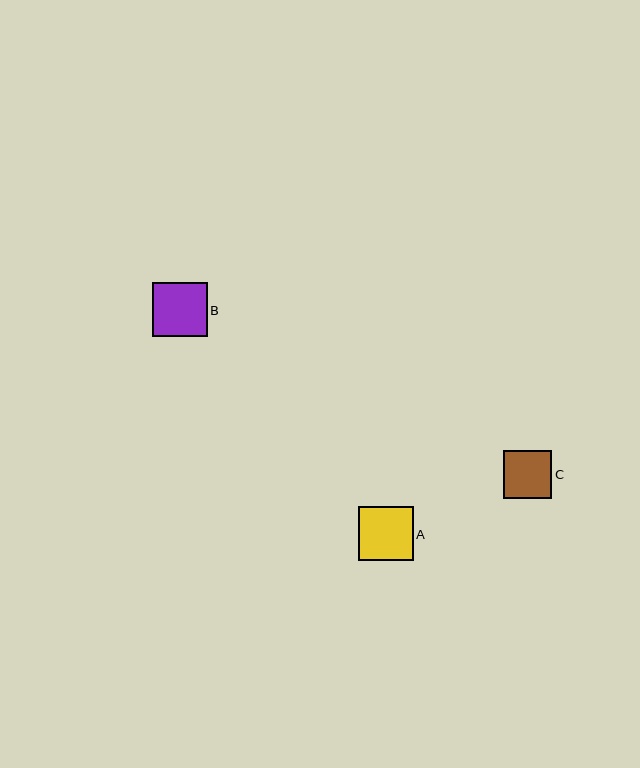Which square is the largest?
Square B is the largest with a size of approximately 55 pixels.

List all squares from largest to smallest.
From largest to smallest: B, A, C.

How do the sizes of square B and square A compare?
Square B and square A are approximately the same size.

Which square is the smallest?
Square C is the smallest with a size of approximately 48 pixels.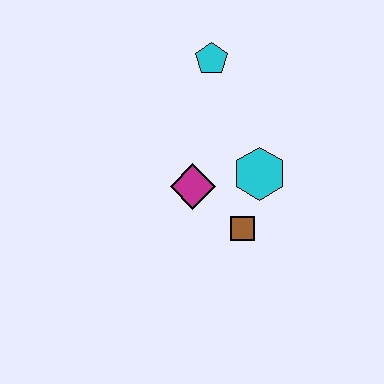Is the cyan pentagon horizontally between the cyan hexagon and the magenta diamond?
Yes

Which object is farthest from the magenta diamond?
The cyan pentagon is farthest from the magenta diamond.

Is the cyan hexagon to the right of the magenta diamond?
Yes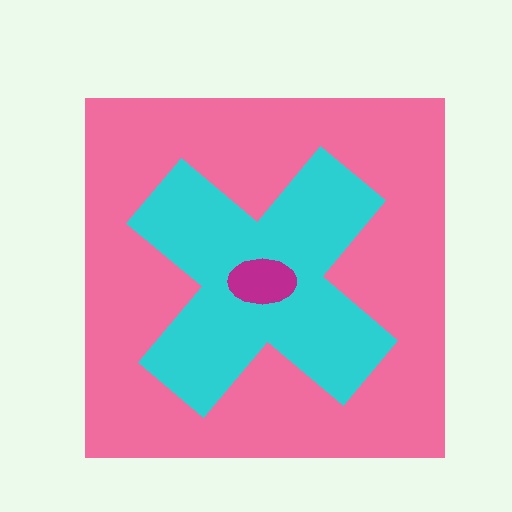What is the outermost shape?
The pink square.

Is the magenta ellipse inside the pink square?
Yes.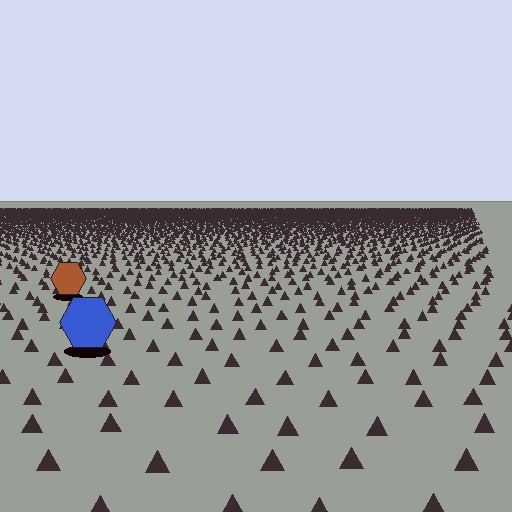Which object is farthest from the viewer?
The brown hexagon is farthest from the viewer. It appears smaller and the ground texture around it is denser.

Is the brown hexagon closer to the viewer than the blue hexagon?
No. The blue hexagon is closer — you can tell from the texture gradient: the ground texture is coarser near it.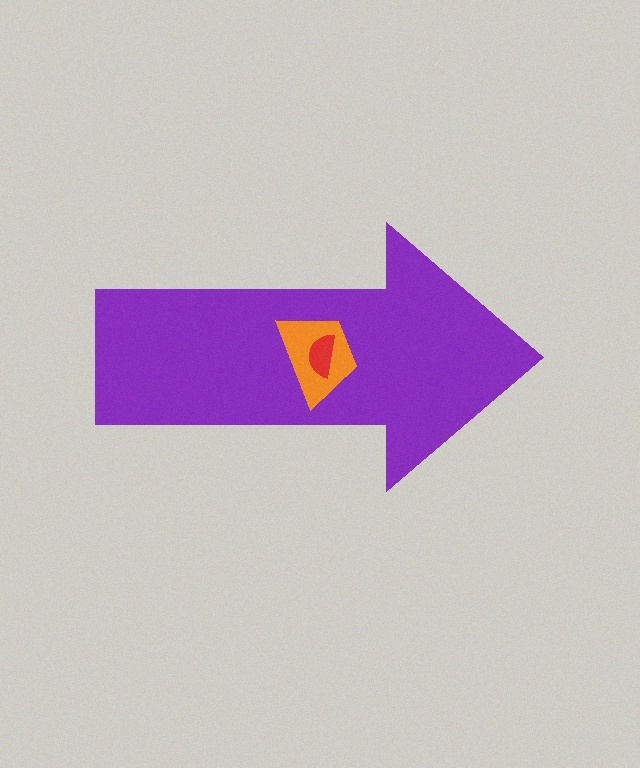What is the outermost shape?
The purple arrow.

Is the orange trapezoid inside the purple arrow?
Yes.